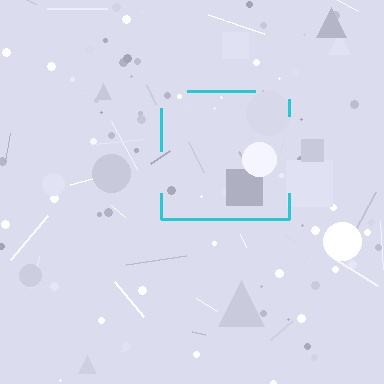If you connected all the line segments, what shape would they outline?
They would outline a square.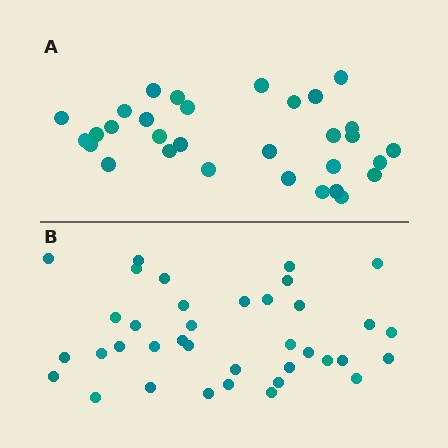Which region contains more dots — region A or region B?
Region B (the bottom region) has more dots.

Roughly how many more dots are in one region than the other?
Region B has about 6 more dots than region A.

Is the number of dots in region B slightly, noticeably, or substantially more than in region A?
Region B has only slightly more — the two regions are fairly close. The ratio is roughly 1.2 to 1.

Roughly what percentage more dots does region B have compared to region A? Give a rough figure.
About 20% more.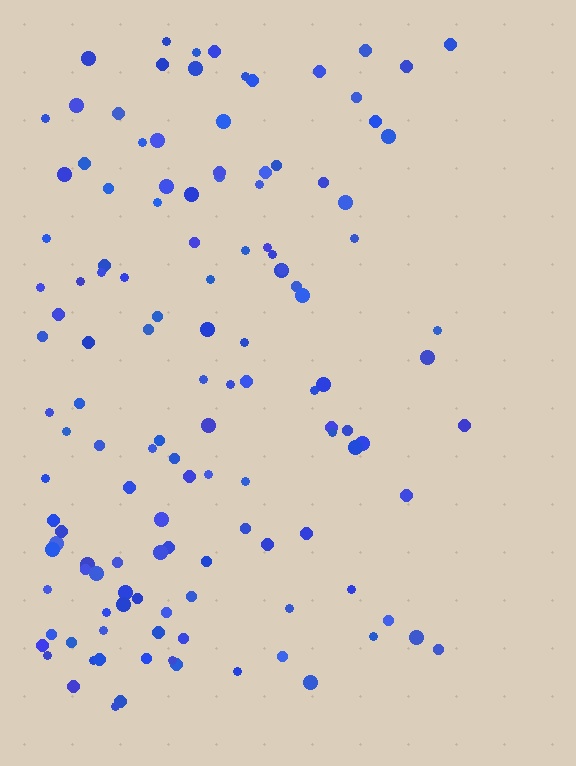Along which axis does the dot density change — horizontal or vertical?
Horizontal.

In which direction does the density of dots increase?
From right to left, with the left side densest.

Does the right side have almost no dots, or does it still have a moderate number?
Still a moderate number, just noticeably fewer than the left.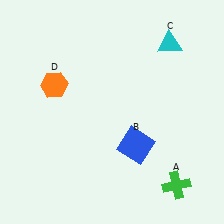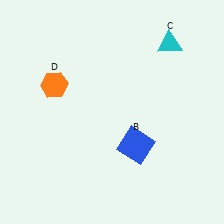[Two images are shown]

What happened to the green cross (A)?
The green cross (A) was removed in Image 2. It was in the bottom-right area of Image 1.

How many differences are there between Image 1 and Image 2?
There is 1 difference between the two images.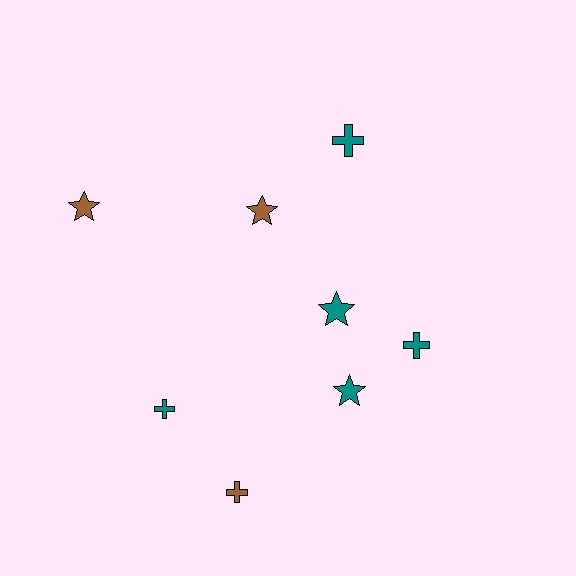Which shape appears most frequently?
Star, with 4 objects.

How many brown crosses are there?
There is 1 brown cross.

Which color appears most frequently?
Teal, with 5 objects.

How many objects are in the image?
There are 8 objects.